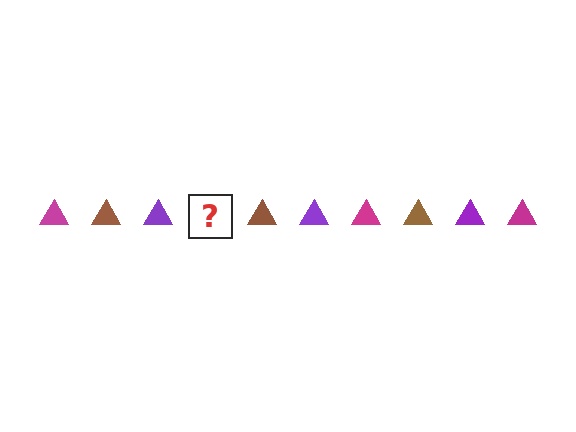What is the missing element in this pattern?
The missing element is a magenta triangle.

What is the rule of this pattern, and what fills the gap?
The rule is that the pattern cycles through magenta, brown, purple triangles. The gap should be filled with a magenta triangle.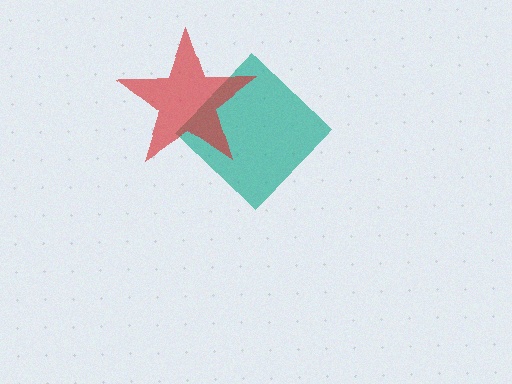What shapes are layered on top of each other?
The layered shapes are: a teal diamond, a red star.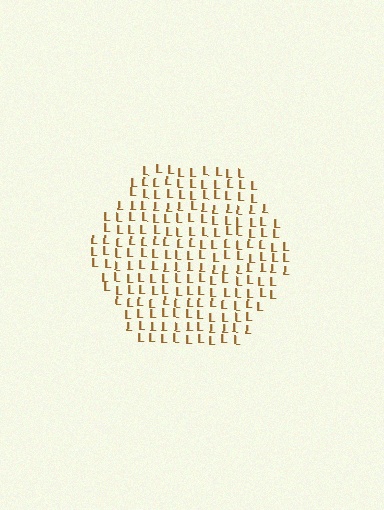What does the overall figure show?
The overall figure shows a hexagon.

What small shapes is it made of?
It is made of small letter L's.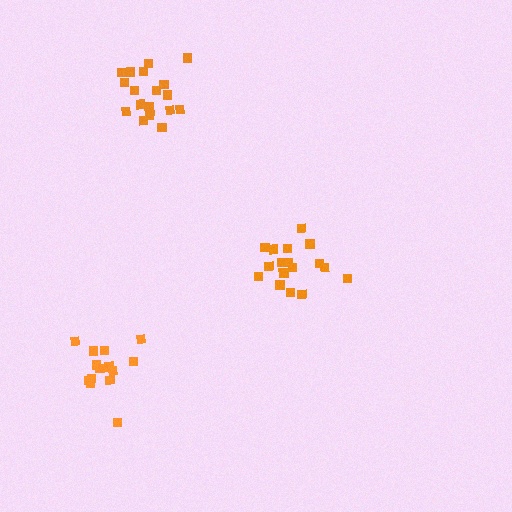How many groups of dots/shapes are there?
There are 3 groups.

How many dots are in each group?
Group 1: 17 dots, Group 2: 14 dots, Group 3: 19 dots (50 total).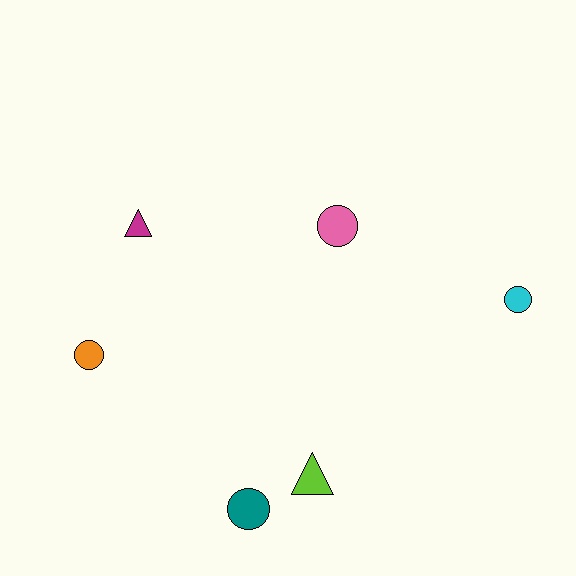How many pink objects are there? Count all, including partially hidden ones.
There is 1 pink object.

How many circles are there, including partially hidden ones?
There are 4 circles.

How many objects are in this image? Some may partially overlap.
There are 6 objects.